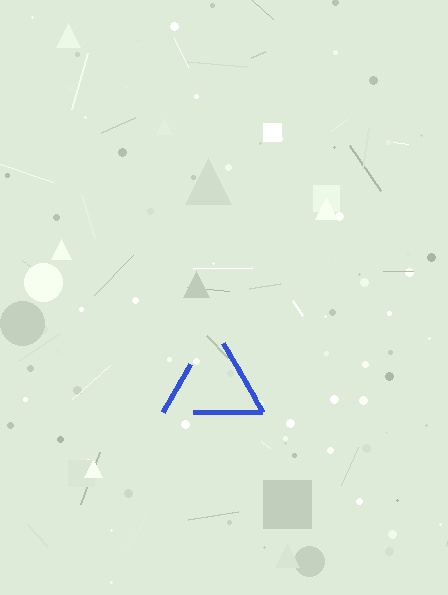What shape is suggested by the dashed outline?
The dashed outline suggests a triangle.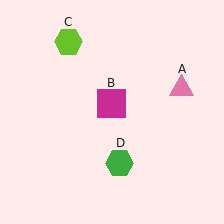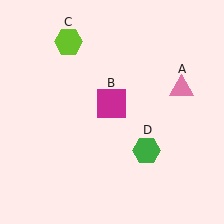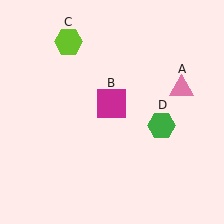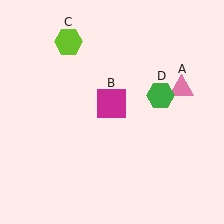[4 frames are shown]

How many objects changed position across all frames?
1 object changed position: green hexagon (object D).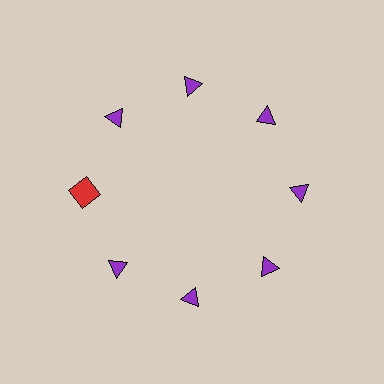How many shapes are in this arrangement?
There are 8 shapes arranged in a ring pattern.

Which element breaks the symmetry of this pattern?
The red square at roughly the 9 o'clock position breaks the symmetry. All other shapes are purple triangles.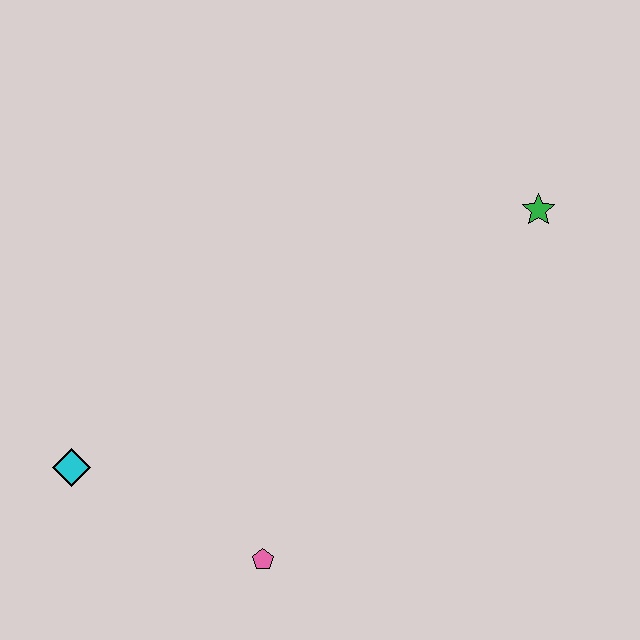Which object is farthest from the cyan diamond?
The green star is farthest from the cyan diamond.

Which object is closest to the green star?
The pink pentagon is closest to the green star.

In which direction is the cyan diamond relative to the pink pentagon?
The cyan diamond is to the left of the pink pentagon.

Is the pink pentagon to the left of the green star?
Yes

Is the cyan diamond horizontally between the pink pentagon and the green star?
No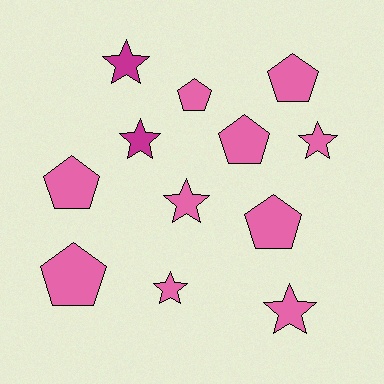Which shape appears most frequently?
Star, with 6 objects.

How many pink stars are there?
There are 4 pink stars.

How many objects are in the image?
There are 12 objects.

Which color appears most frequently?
Pink, with 10 objects.